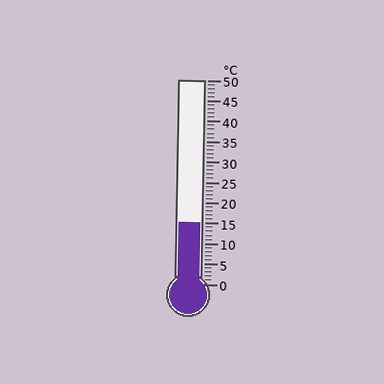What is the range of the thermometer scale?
The thermometer scale ranges from 0°C to 50°C.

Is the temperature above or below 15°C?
The temperature is at 15°C.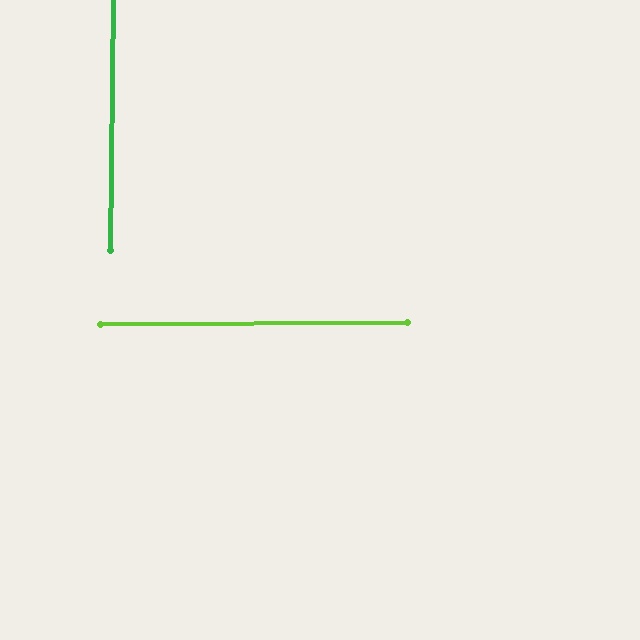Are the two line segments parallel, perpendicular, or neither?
Perpendicular — they meet at approximately 89°.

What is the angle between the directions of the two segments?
Approximately 89 degrees.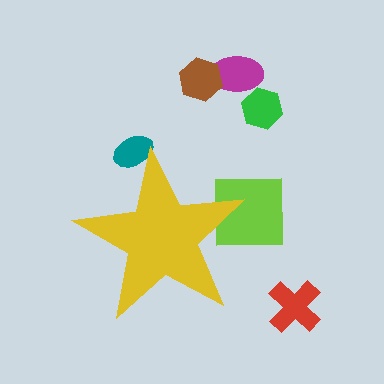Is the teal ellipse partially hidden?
Yes, the teal ellipse is partially hidden behind the yellow star.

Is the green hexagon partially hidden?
No, the green hexagon is fully visible.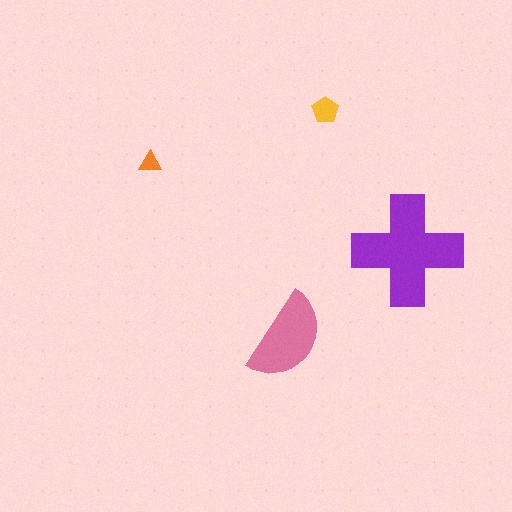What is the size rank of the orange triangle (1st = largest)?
4th.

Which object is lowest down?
The pink semicircle is bottommost.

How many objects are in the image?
There are 4 objects in the image.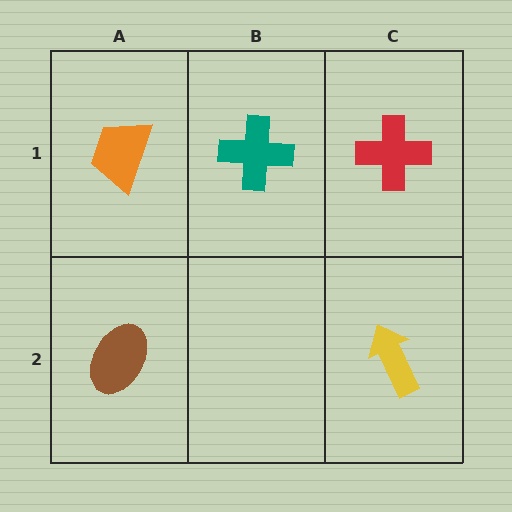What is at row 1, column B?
A teal cross.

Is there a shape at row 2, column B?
No, that cell is empty.